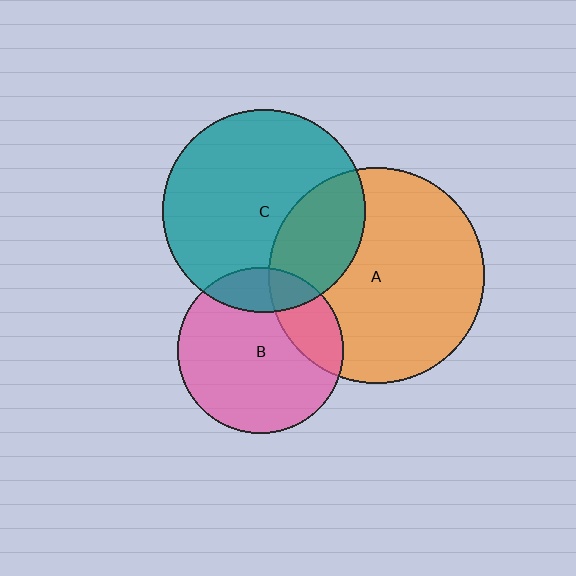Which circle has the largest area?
Circle A (orange).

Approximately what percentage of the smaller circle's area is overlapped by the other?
Approximately 30%.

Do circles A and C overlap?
Yes.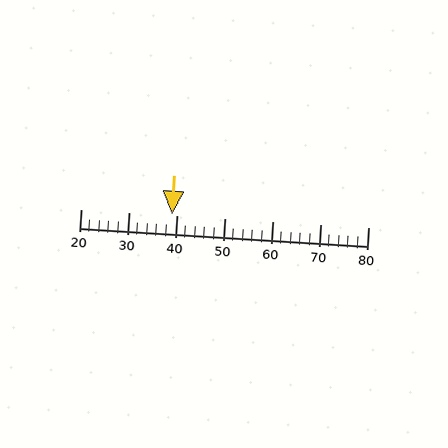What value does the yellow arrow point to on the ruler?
The yellow arrow points to approximately 39.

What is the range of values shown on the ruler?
The ruler shows values from 20 to 80.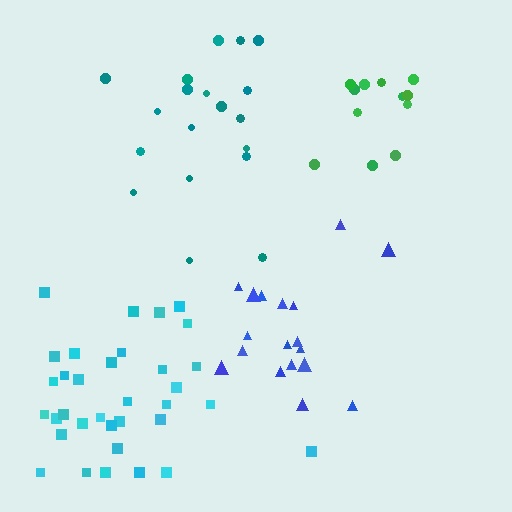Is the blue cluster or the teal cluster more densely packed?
Blue.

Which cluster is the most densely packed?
Green.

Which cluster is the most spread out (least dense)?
Teal.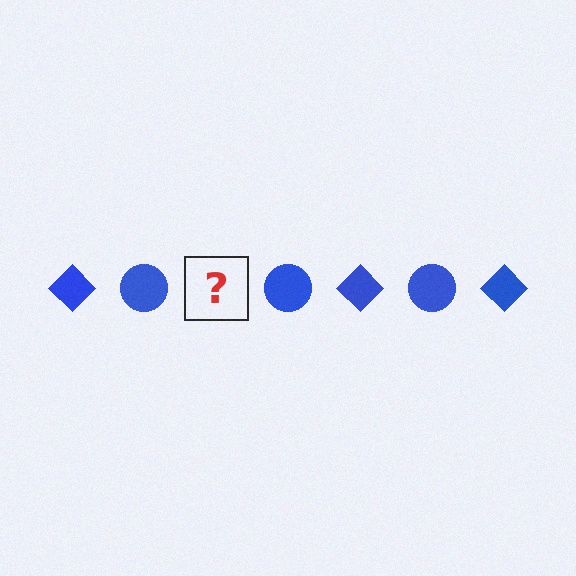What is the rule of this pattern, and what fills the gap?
The rule is that the pattern cycles through diamond, circle shapes in blue. The gap should be filled with a blue diamond.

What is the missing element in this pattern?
The missing element is a blue diamond.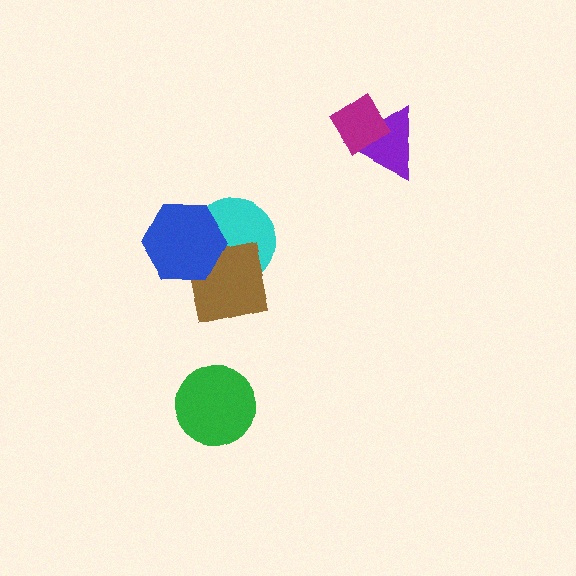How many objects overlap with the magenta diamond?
1 object overlaps with the magenta diamond.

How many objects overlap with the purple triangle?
1 object overlaps with the purple triangle.